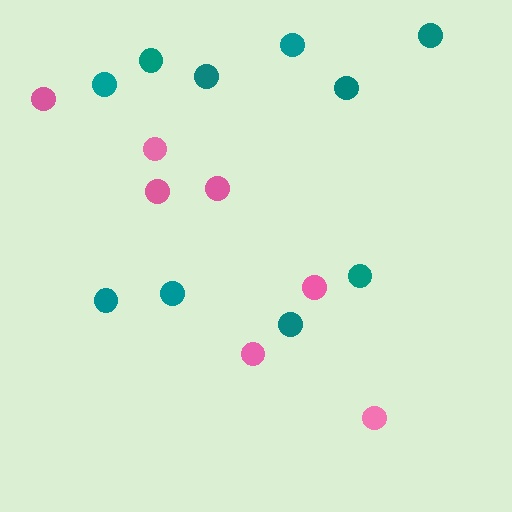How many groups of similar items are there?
There are 2 groups: one group of teal circles (10) and one group of pink circles (7).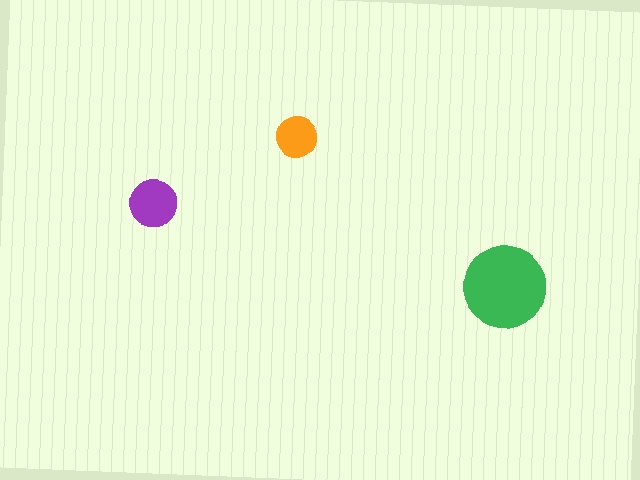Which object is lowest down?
The green circle is bottommost.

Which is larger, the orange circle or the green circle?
The green one.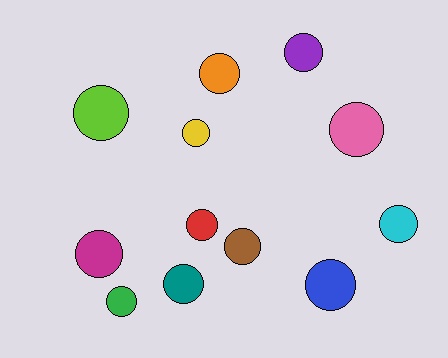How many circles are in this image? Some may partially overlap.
There are 12 circles.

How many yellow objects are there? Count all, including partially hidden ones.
There is 1 yellow object.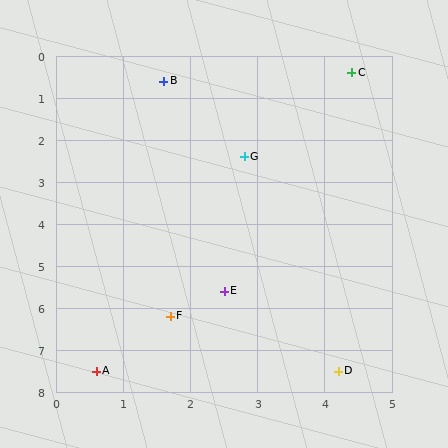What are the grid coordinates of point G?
Point G is at approximately (2.8, 2.4).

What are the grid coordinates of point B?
Point B is at approximately (1.6, 0.6).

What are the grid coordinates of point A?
Point A is at approximately (0.6, 7.5).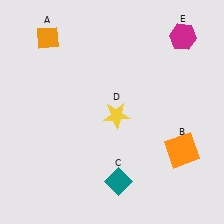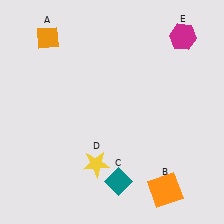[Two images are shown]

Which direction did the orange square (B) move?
The orange square (B) moved down.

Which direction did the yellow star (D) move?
The yellow star (D) moved down.